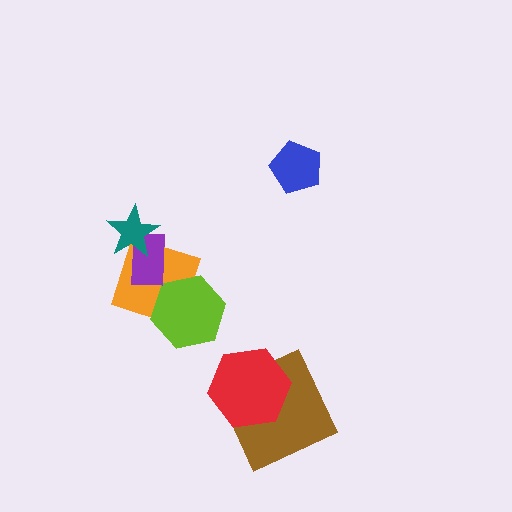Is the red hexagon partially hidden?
No, no other shape covers it.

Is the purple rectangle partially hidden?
Yes, it is partially covered by another shape.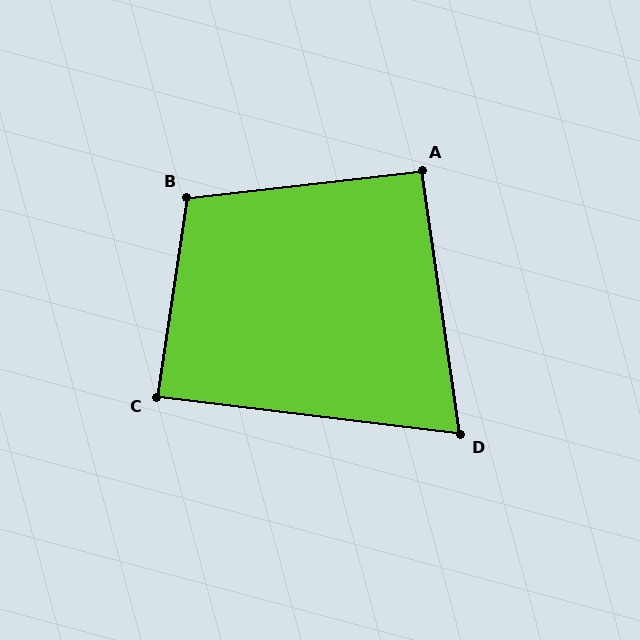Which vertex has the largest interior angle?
B, at approximately 105 degrees.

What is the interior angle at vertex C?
Approximately 88 degrees (approximately right).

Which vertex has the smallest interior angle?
D, at approximately 75 degrees.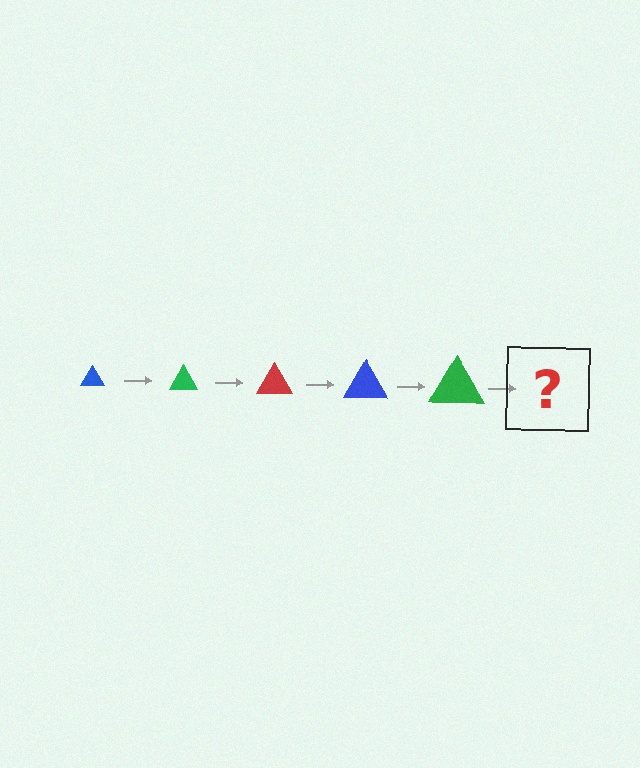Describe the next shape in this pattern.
It should be a red triangle, larger than the previous one.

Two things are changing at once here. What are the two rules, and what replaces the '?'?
The two rules are that the triangle grows larger each step and the color cycles through blue, green, and red. The '?' should be a red triangle, larger than the previous one.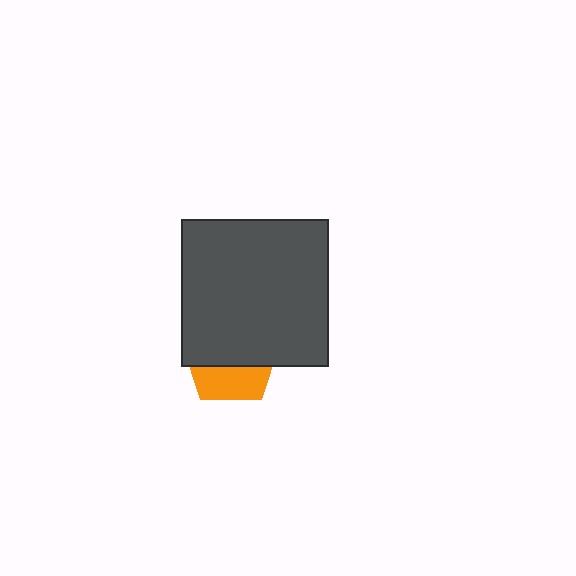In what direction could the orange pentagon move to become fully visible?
The orange pentagon could move down. That would shift it out from behind the dark gray square entirely.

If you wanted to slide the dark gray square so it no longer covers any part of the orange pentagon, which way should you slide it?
Slide it up — that is the most direct way to separate the two shapes.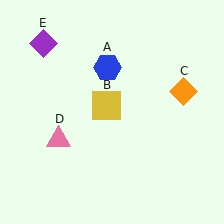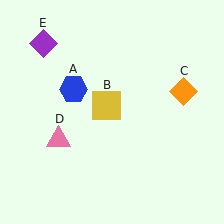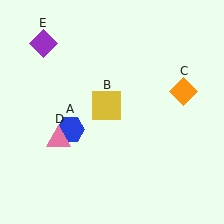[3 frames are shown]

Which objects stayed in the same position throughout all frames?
Yellow square (object B) and orange diamond (object C) and pink triangle (object D) and purple diamond (object E) remained stationary.